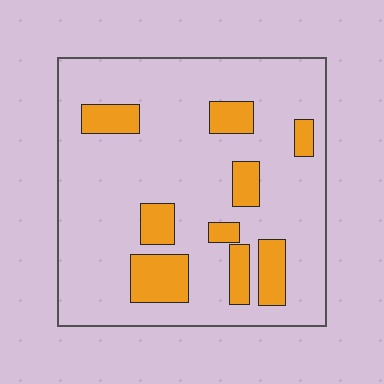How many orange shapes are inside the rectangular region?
9.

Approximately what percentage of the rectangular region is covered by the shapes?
Approximately 20%.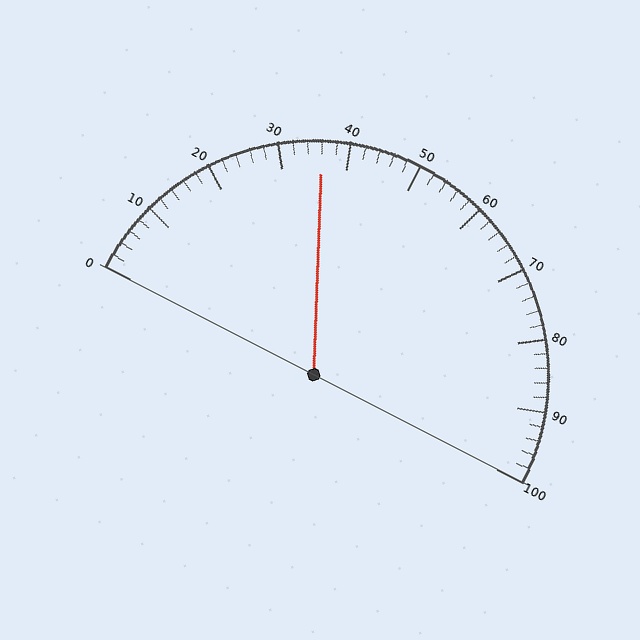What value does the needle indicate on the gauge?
The needle indicates approximately 36.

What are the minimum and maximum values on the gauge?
The gauge ranges from 0 to 100.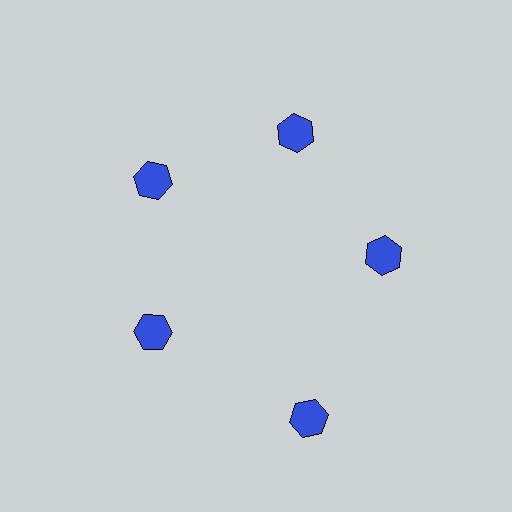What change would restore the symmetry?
The symmetry would be restored by moving it inward, back onto the ring so that all 5 hexagons sit at equal angles and equal distance from the center.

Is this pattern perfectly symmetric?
No. The 5 blue hexagons are arranged in a ring, but one element near the 5 o'clock position is pushed outward from the center, breaking the 5-fold rotational symmetry.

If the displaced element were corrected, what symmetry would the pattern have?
It would have 5-fold rotational symmetry — the pattern would map onto itself every 72 degrees.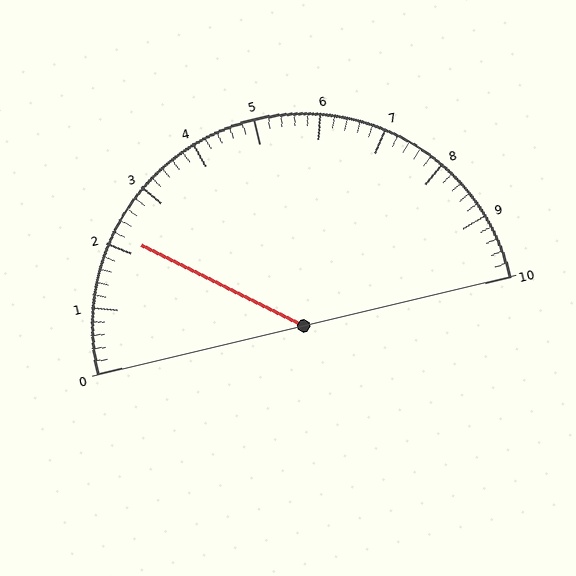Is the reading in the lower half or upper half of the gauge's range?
The reading is in the lower half of the range (0 to 10).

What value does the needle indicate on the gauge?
The needle indicates approximately 2.2.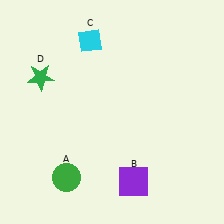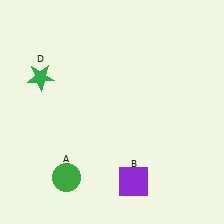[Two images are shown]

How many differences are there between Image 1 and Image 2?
There is 1 difference between the two images.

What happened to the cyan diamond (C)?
The cyan diamond (C) was removed in Image 2. It was in the top-left area of Image 1.